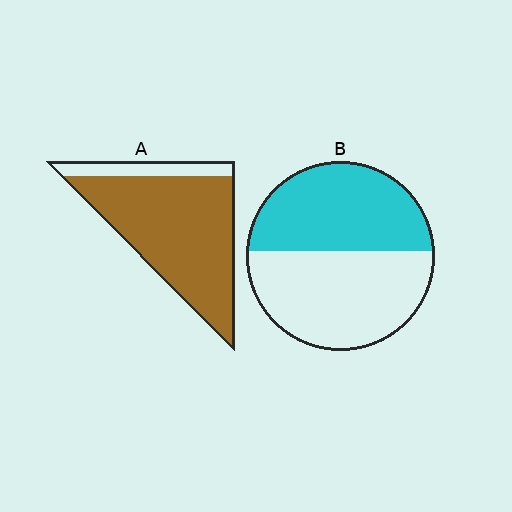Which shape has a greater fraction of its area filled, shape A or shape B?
Shape A.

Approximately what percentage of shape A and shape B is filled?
A is approximately 85% and B is approximately 45%.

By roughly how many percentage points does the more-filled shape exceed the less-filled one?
By roughly 40 percentage points (A over B).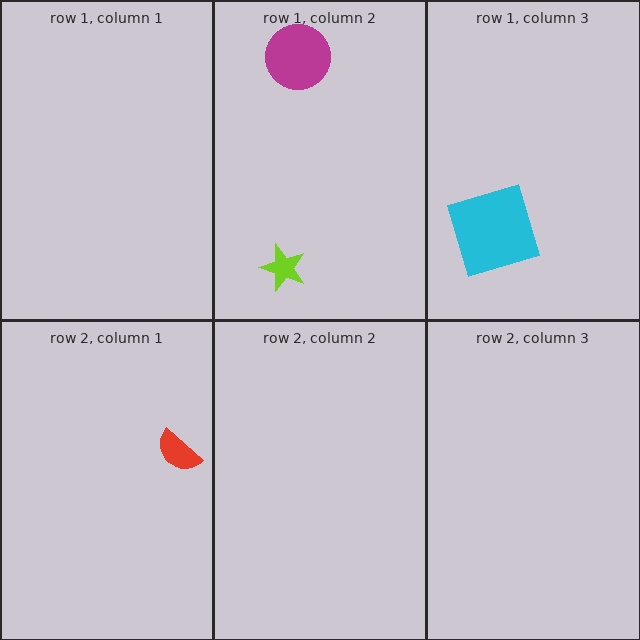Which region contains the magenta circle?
The row 1, column 2 region.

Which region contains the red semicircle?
The row 2, column 1 region.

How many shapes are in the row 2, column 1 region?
1.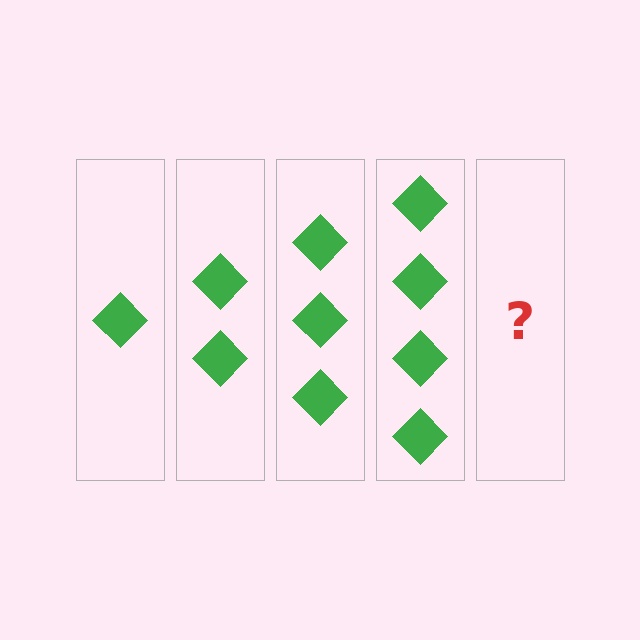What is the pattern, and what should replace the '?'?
The pattern is that each step adds one more diamond. The '?' should be 5 diamonds.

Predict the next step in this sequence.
The next step is 5 diamonds.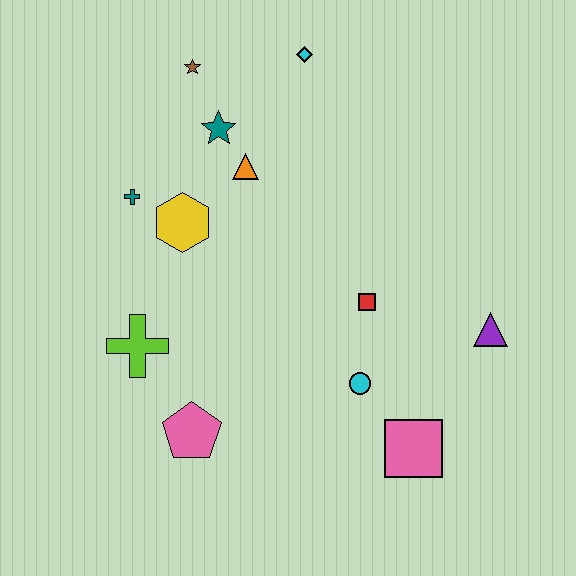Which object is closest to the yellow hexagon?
The teal cross is closest to the yellow hexagon.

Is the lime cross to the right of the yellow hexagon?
No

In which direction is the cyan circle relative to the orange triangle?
The cyan circle is below the orange triangle.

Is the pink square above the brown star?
No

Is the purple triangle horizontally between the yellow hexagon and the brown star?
No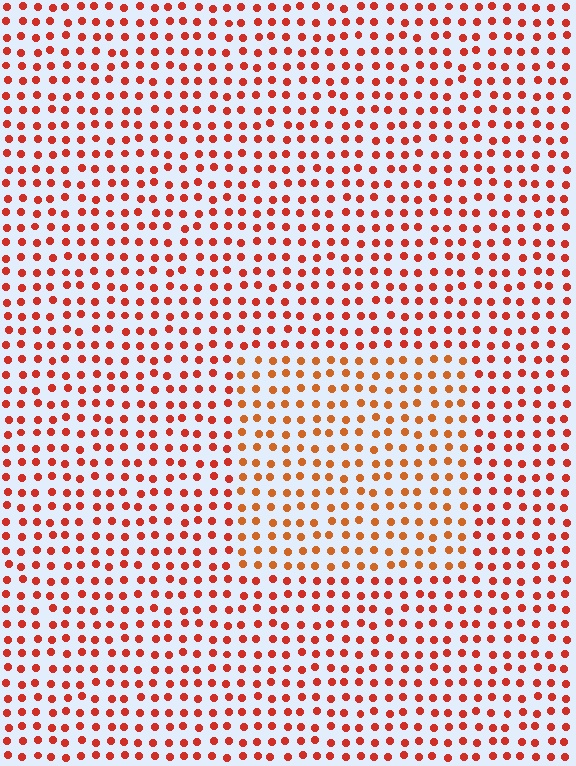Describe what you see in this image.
The image is filled with small red elements in a uniform arrangement. A rectangle-shaped region is visible where the elements are tinted to a slightly different hue, forming a subtle color boundary.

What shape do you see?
I see a rectangle.